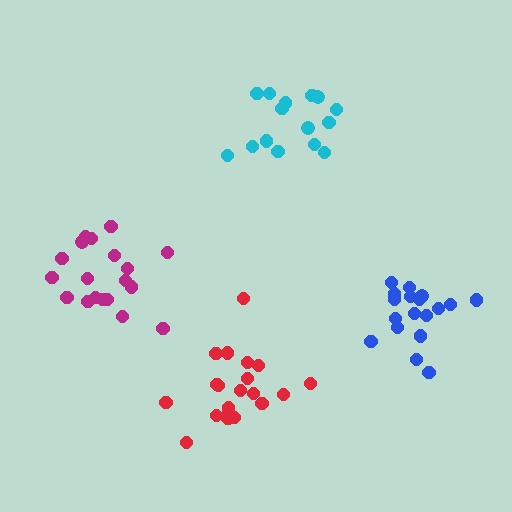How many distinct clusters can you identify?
There are 4 distinct clusters.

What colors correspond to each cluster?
The clusters are colored: cyan, magenta, blue, red.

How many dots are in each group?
Group 1: 15 dots, Group 2: 19 dots, Group 3: 19 dots, Group 4: 20 dots (73 total).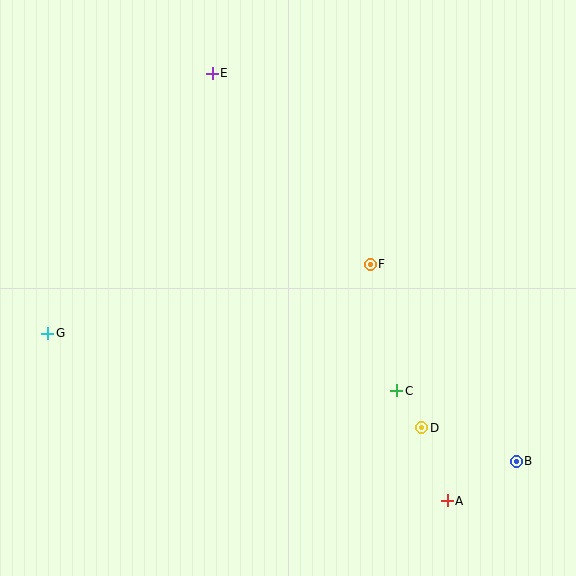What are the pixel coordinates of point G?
Point G is at (48, 333).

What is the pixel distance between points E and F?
The distance between E and F is 248 pixels.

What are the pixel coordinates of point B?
Point B is at (516, 461).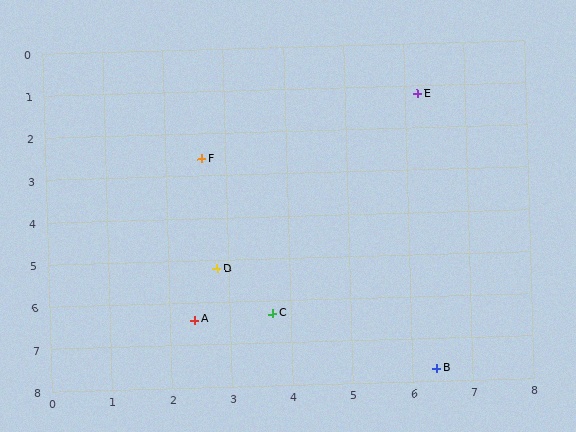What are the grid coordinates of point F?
Point F is at approximately (2.6, 2.6).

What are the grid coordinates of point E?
Point E is at approximately (6.2, 1.2).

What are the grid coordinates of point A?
Point A is at approximately (2.4, 6.4).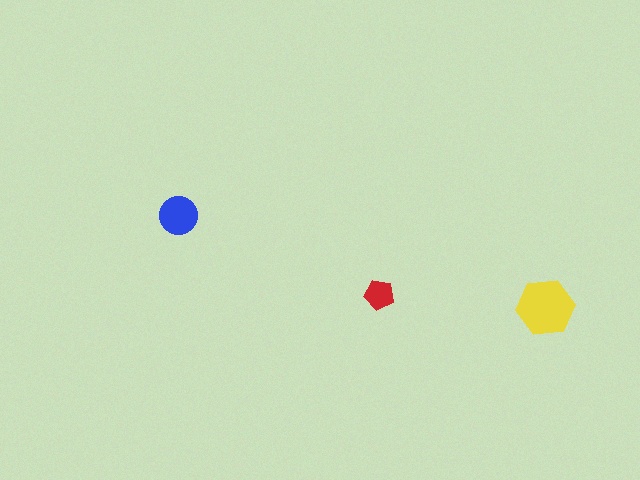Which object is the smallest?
The red pentagon.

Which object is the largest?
The yellow hexagon.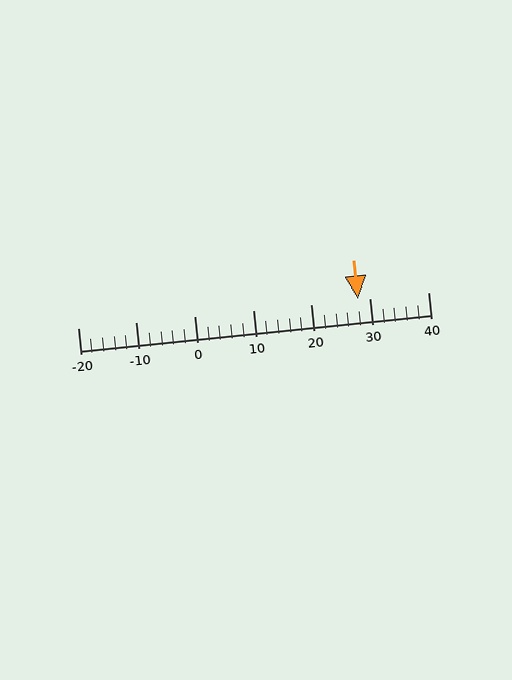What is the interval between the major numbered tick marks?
The major tick marks are spaced 10 units apart.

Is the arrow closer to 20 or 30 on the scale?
The arrow is closer to 30.